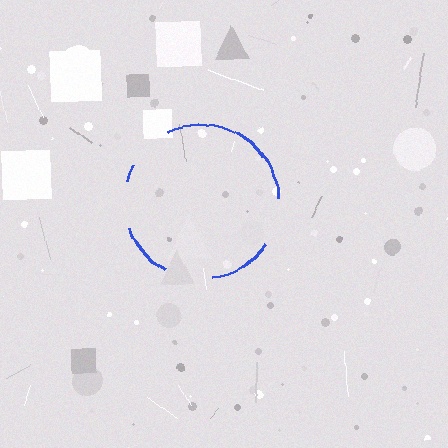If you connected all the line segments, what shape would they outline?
They would outline a circle.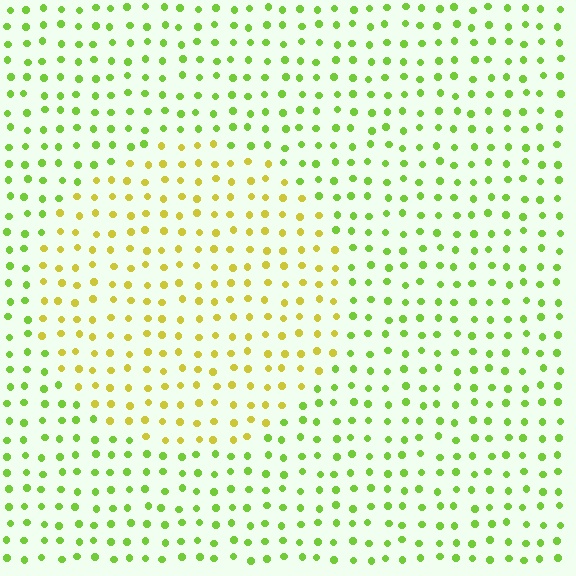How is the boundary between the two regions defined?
The boundary is defined purely by a slight shift in hue (about 39 degrees). Spacing, size, and orientation are identical on both sides.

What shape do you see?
I see a circle.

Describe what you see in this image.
The image is filled with small lime elements in a uniform arrangement. A circle-shaped region is visible where the elements are tinted to a slightly different hue, forming a subtle color boundary.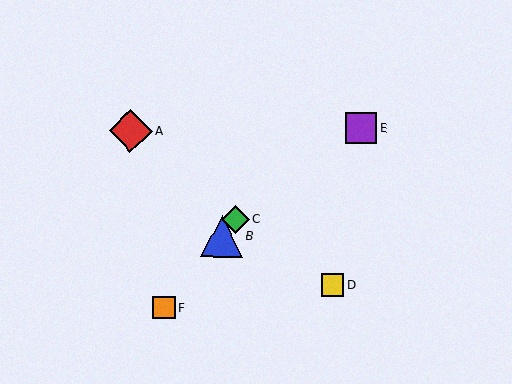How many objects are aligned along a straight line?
3 objects (B, C, F) are aligned along a straight line.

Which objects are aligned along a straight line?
Objects B, C, F are aligned along a straight line.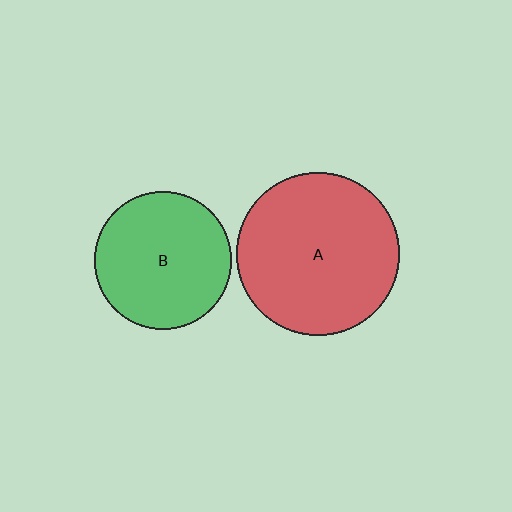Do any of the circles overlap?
No, none of the circles overlap.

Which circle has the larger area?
Circle A (red).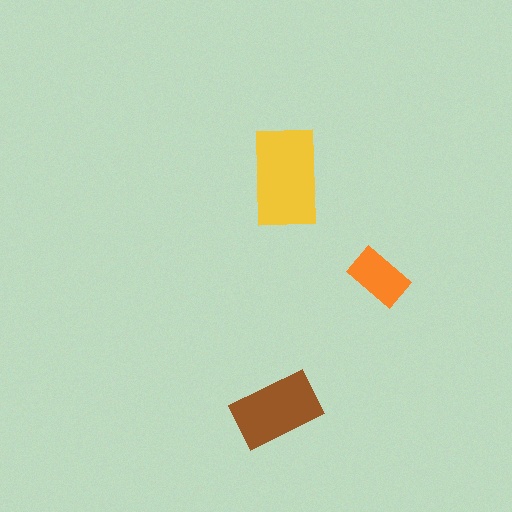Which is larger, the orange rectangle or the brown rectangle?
The brown one.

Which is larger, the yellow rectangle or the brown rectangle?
The yellow one.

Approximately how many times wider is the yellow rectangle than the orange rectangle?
About 1.5 times wider.